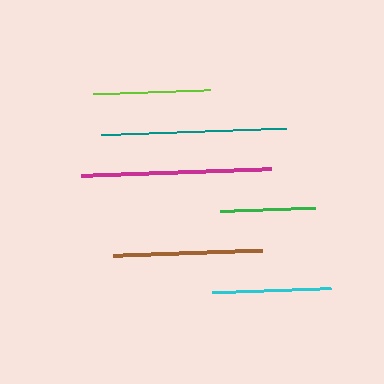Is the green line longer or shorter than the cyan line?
The cyan line is longer than the green line.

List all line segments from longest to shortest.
From longest to shortest: magenta, teal, brown, cyan, lime, green.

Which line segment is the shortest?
The green line is the shortest at approximately 95 pixels.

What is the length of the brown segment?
The brown segment is approximately 149 pixels long.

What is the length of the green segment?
The green segment is approximately 95 pixels long.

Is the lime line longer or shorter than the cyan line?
The cyan line is longer than the lime line.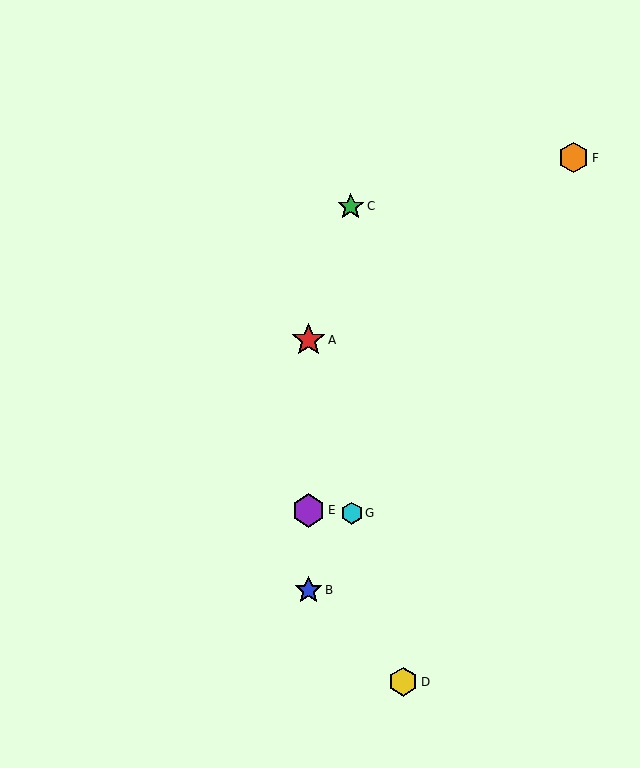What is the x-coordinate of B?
Object B is at x≈309.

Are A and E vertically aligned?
Yes, both are at x≈309.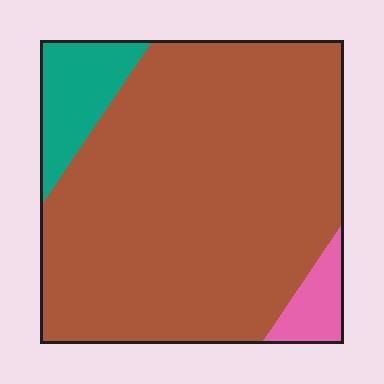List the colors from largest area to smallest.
From largest to smallest: brown, teal, pink.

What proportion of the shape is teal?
Teal covers about 10% of the shape.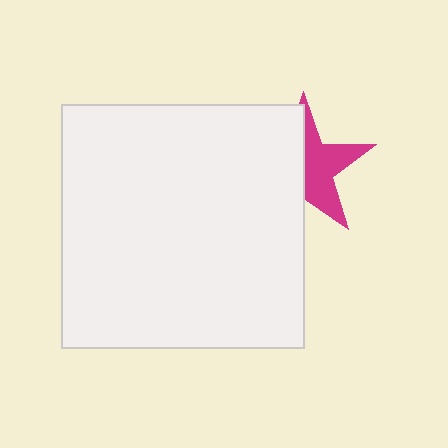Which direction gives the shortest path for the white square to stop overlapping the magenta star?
Moving left gives the shortest separation.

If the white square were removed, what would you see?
You would see the complete magenta star.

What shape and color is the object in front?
The object in front is a white square.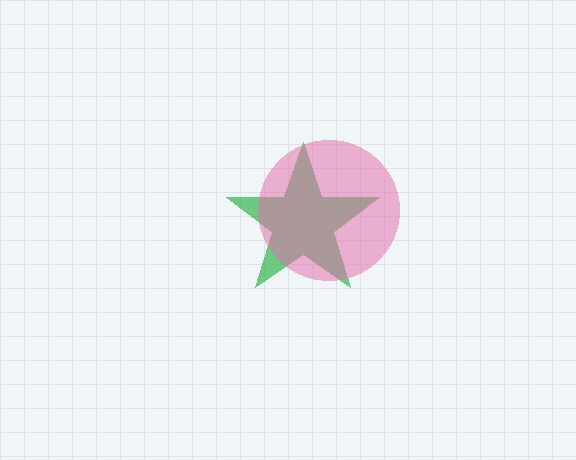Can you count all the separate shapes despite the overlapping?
Yes, there are 2 separate shapes.